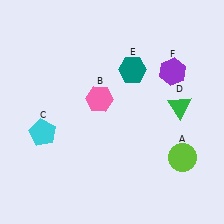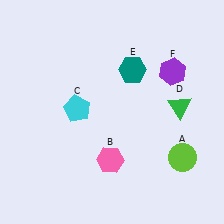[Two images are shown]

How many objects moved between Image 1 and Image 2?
2 objects moved between the two images.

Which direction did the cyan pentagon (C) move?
The cyan pentagon (C) moved right.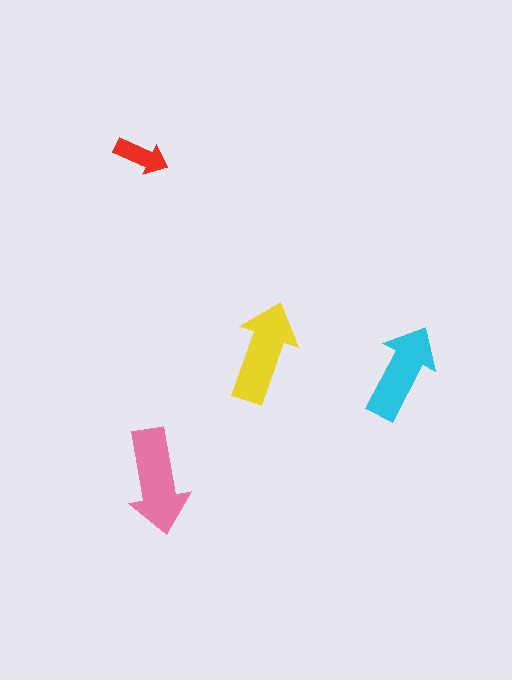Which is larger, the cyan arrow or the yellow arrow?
The yellow one.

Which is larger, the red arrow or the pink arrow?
The pink one.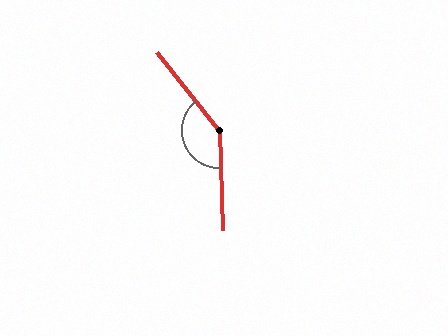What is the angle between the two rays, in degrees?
Approximately 143 degrees.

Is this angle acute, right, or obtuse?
It is obtuse.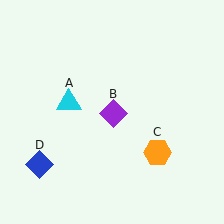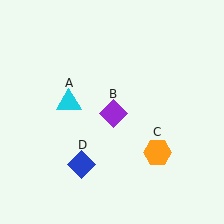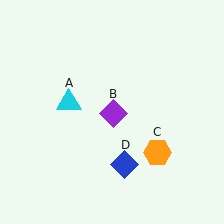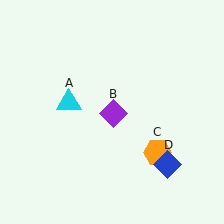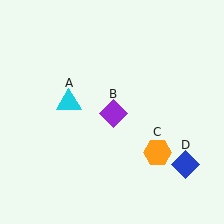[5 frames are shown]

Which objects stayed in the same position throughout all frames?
Cyan triangle (object A) and purple diamond (object B) and orange hexagon (object C) remained stationary.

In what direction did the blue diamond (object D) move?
The blue diamond (object D) moved right.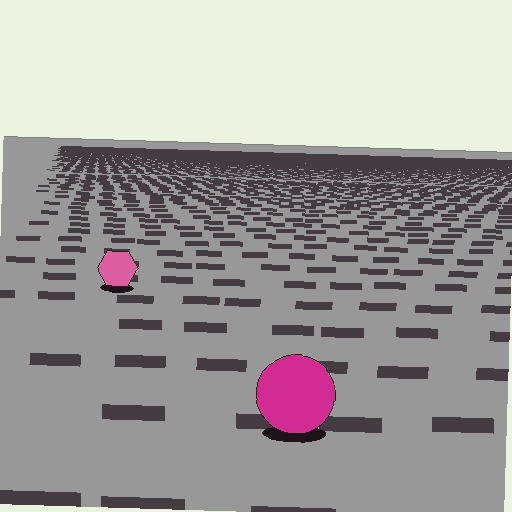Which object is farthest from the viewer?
The pink hexagon is farthest from the viewer. It appears smaller and the ground texture around it is denser.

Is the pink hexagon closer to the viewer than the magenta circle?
No. The magenta circle is closer — you can tell from the texture gradient: the ground texture is coarser near it.